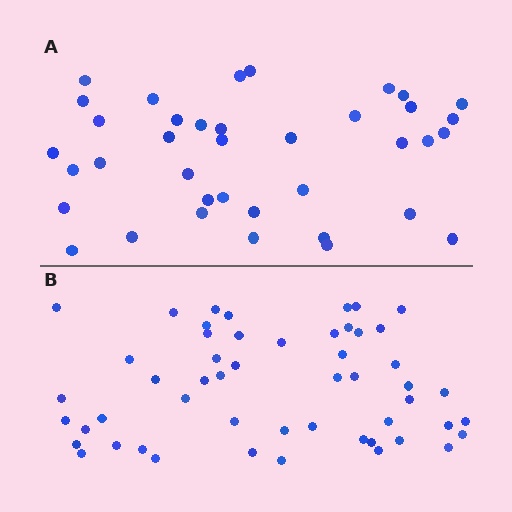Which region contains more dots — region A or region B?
Region B (the bottom region) has more dots.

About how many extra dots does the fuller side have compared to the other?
Region B has approximately 15 more dots than region A.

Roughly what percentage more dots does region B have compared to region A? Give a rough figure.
About 35% more.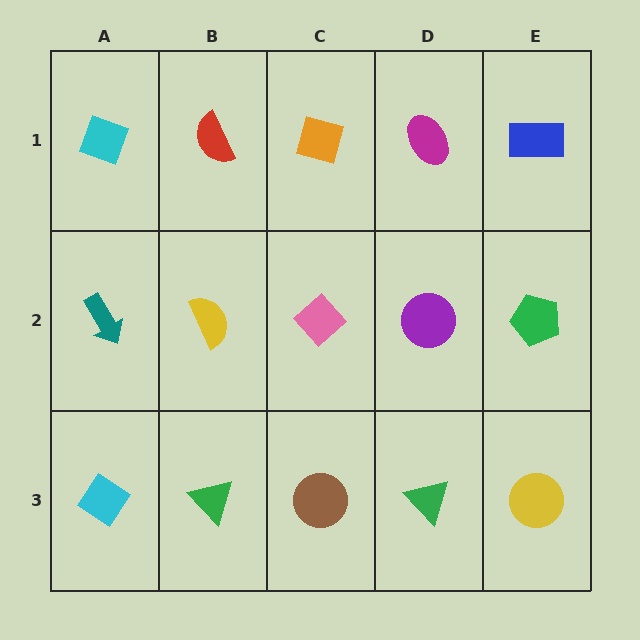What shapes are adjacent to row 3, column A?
A teal arrow (row 2, column A), a green triangle (row 3, column B).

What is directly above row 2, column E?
A blue rectangle.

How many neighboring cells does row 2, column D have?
4.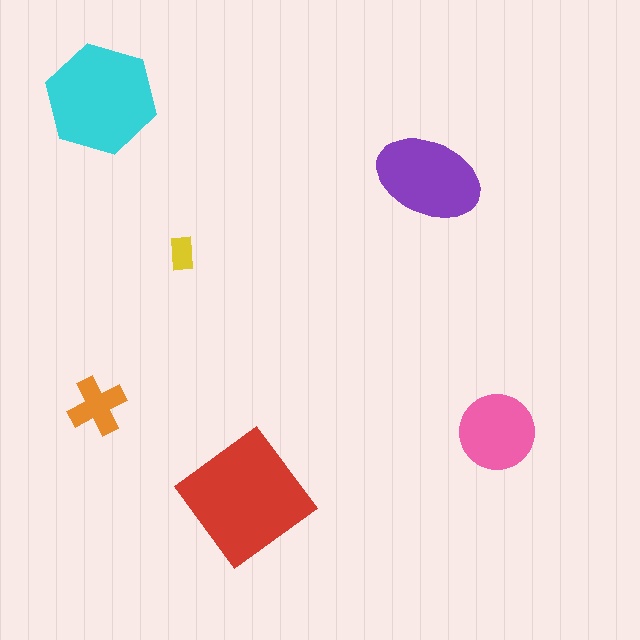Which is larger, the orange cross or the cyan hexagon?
The cyan hexagon.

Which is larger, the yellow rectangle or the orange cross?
The orange cross.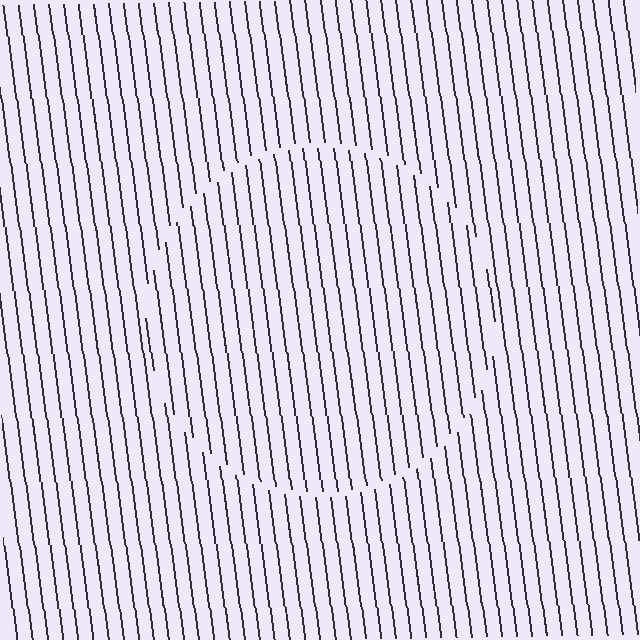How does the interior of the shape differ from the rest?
The interior of the shape contains the same grating, shifted by half a period — the contour is defined by the phase discontinuity where line-ends from the inner and outer gratings abut.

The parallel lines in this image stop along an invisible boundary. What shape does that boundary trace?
An illusory circle. The interior of the shape contains the same grating, shifted by half a period — the contour is defined by the phase discontinuity where line-ends from the inner and outer gratings abut.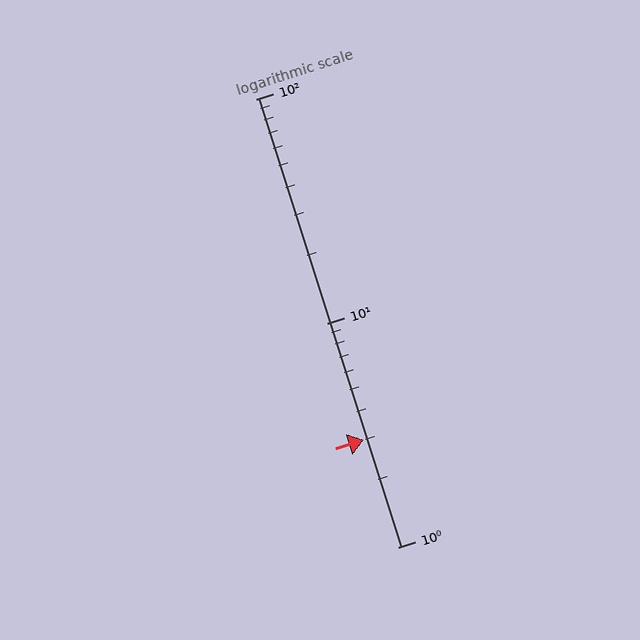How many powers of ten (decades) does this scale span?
The scale spans 2 decades, from 1 to 100.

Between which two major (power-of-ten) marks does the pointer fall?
The pointer is between 1 and 10.